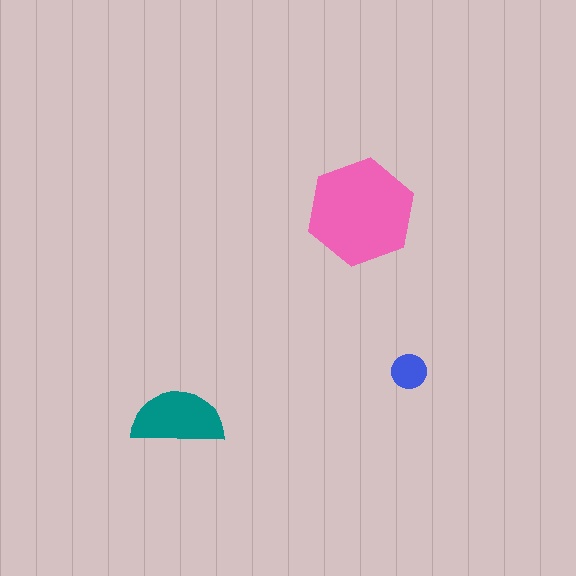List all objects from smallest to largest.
The blue circle, the teal semicircle, the pink hexagon.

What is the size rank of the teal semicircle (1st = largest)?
2nd.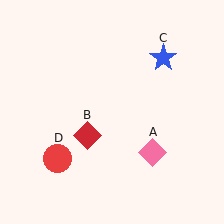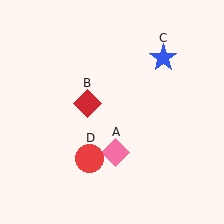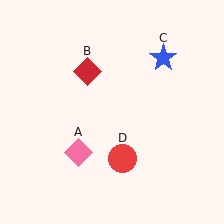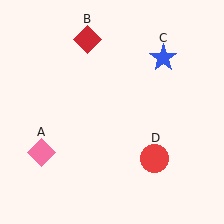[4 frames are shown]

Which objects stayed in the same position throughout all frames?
Blue star (object C) remained stationary.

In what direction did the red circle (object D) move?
The red circle (object D) moved right.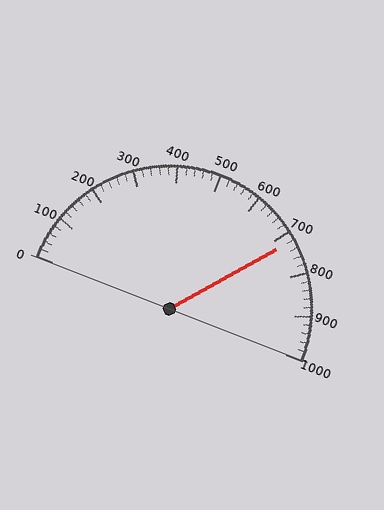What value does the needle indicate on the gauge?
The needle indicates approximately 720.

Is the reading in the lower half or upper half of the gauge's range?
The reading is in the upper half of the range (0 to 1000).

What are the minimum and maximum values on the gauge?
The gauge ranges from 0 to 1000.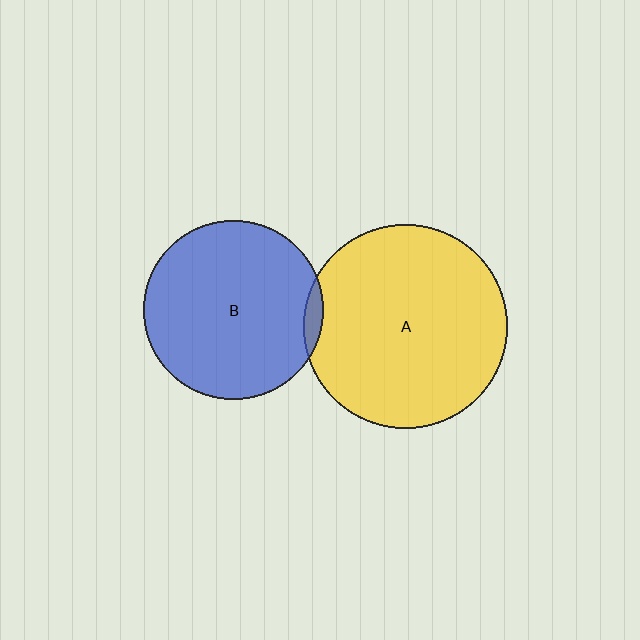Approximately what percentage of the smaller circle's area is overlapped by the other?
Approximately 5%.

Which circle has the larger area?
Circle A (yellow).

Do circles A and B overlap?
Yes.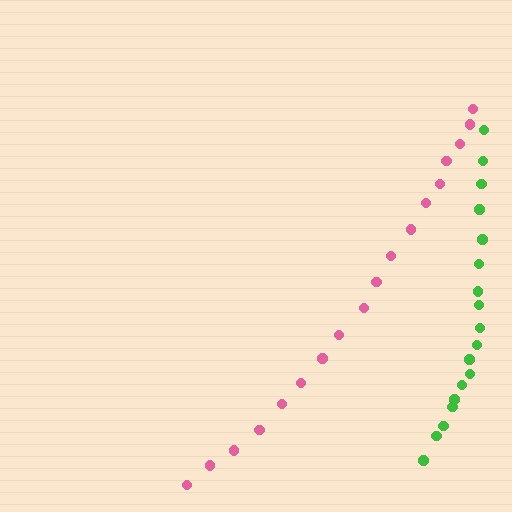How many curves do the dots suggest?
There are 2 distinct paths.